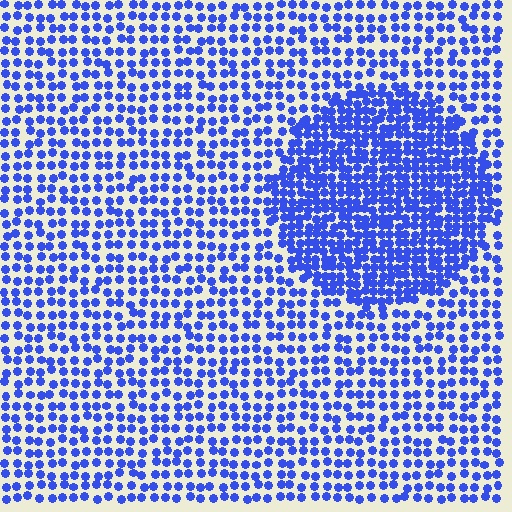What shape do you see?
I see a circle.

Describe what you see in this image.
The image contains small blue elements arranged at two different densities. A circle-shaped region is visible where the elements are more densely packed than the surrounding area.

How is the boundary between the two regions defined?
The boundary is defined by a change in element density (approximately 1.9x ratio). All elements are the same color, size, and shape.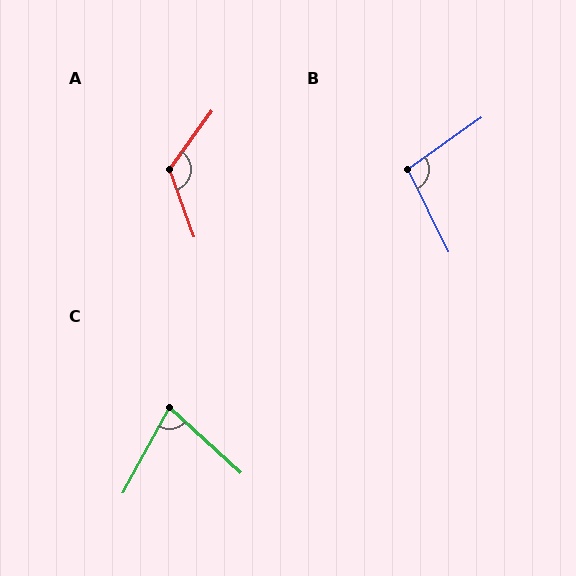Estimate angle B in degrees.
Approximately 99 degrees.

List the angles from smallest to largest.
C (76°), B (99°), A (124°).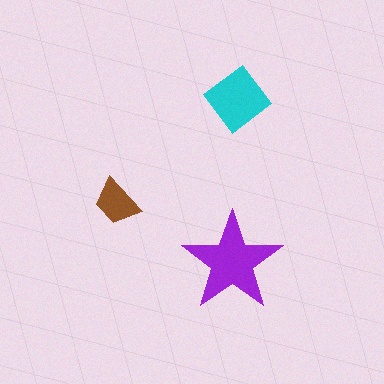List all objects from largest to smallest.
The purple star, the cyan diamond, the brown trapezoid.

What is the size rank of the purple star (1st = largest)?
1st.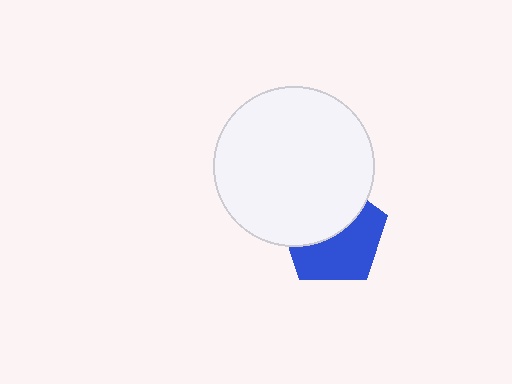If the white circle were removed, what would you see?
You would see the complete blue pentagon.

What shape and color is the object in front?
The object in front is a white circle.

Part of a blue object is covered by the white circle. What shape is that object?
It is a pentagon.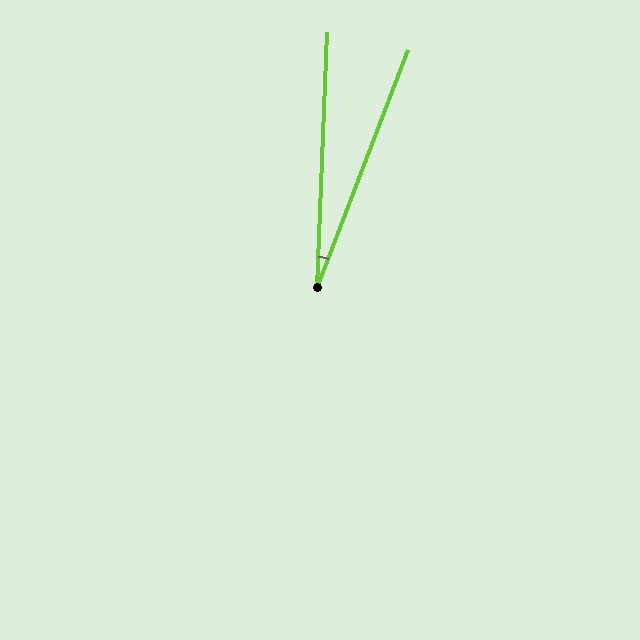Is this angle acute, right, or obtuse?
It is acute.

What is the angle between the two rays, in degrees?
Approximately 19 degrees.